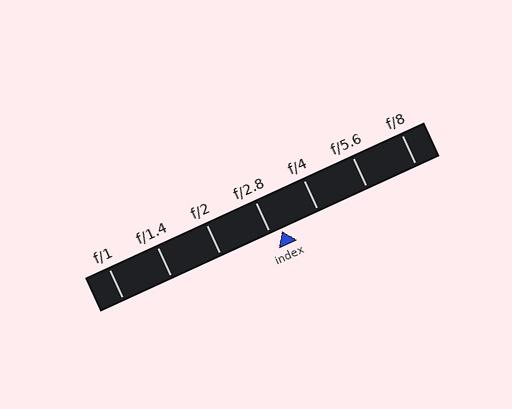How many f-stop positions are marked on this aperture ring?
There are 7 f-stop positions marked.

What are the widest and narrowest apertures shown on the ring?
The widest aperture shown is f/1 and the narrowest is f/8.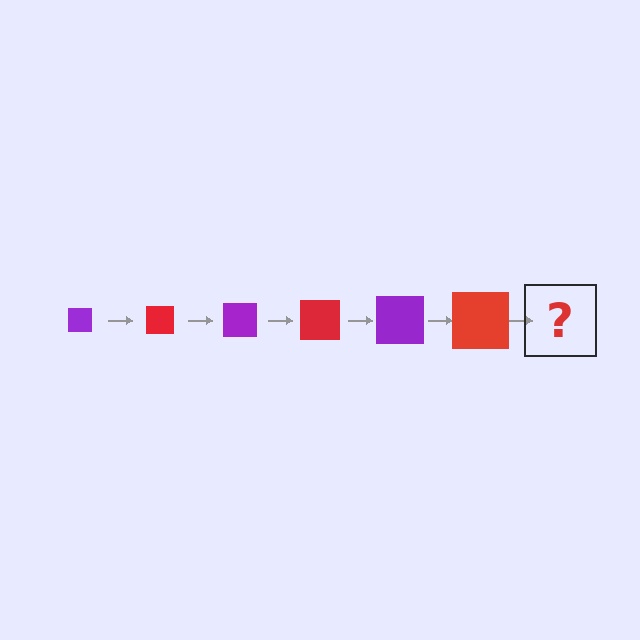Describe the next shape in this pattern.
It should be a purple square, larger than the previous one.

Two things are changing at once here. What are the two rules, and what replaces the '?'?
The two rules are that the square grows larger each step and the color cycles through purple and red. The '?' should be a purple square, larger than the previous one.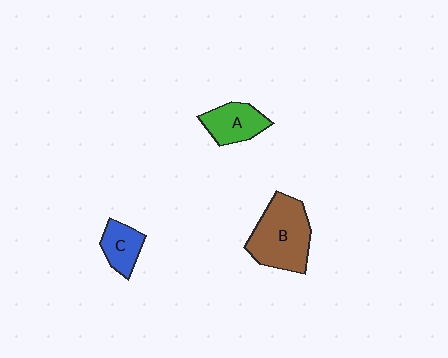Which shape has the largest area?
Shape B (brown).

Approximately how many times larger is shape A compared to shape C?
Approximately 1.2 times.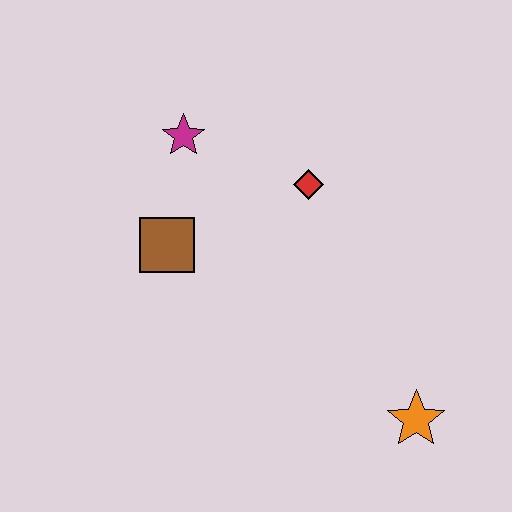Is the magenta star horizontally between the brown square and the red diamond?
Yes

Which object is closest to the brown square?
The magenta star is closest to the brown square.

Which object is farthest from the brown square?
The orange star is farthest from the brown square.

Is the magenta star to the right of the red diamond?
No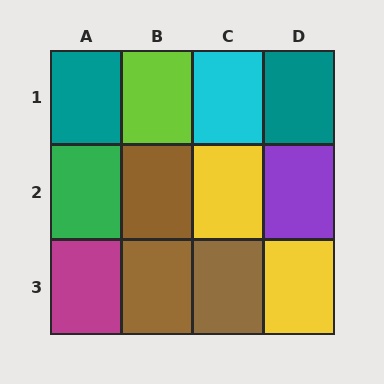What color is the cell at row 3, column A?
Magenta.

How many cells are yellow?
2 cells are yellow.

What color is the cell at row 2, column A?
Green.